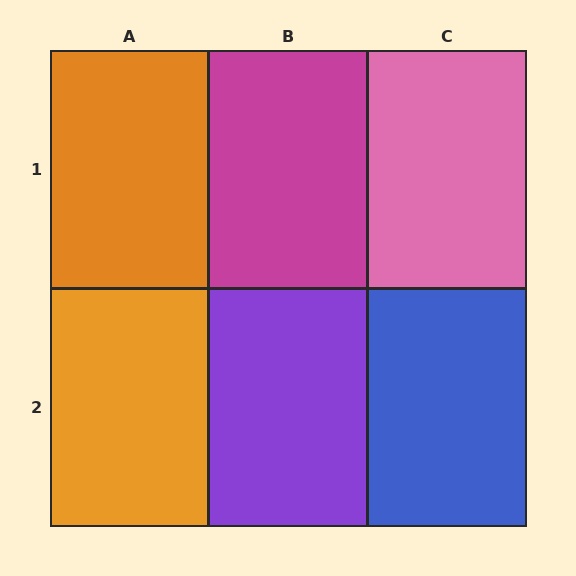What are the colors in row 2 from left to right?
Orange, purple, blue.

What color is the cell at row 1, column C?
Pink.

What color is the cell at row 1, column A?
Orange.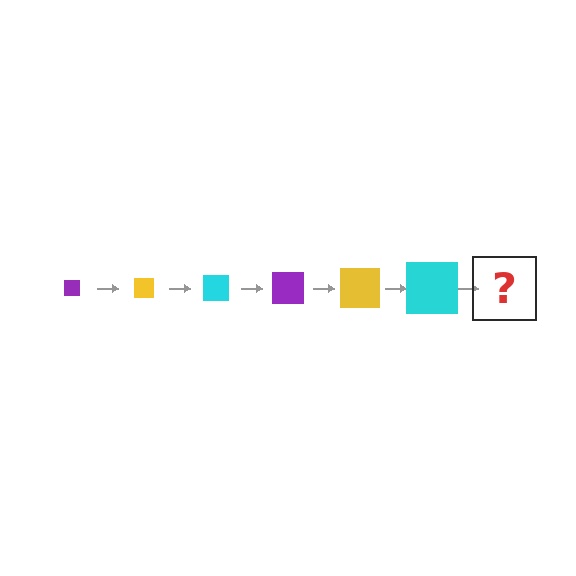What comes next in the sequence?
The next element should be a purple square, larger than the previous one.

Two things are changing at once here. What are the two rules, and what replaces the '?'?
The two rules are that the square grows larger each step and the color cycles through purple, yellow, and cyan. The '?' should be a purple square, larger than the previous one.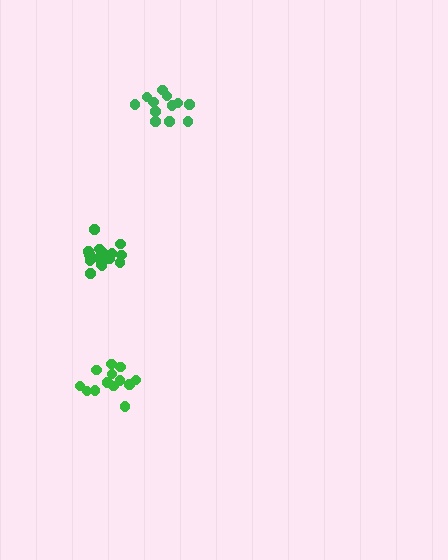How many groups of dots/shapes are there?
There are 3 groups.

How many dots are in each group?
Group 1: 12 dots, Group 2: 14 dots, Group 3: 16 dots (42 total).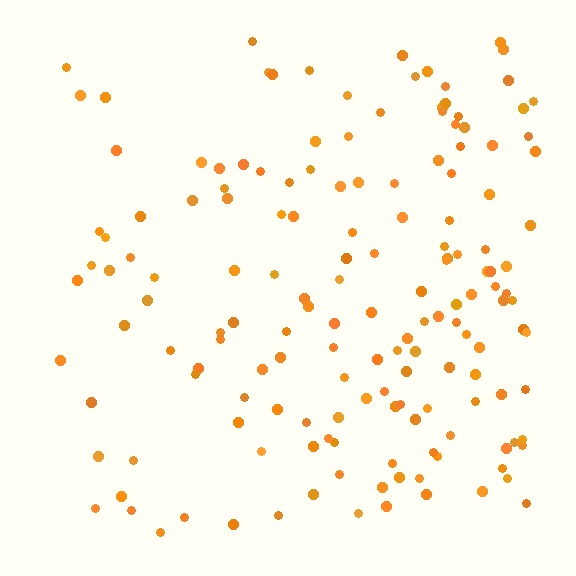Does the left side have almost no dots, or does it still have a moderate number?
Still a moderate number, just noticeably fewer than the right.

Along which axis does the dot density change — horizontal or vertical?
Horizontal.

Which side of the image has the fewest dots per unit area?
The left.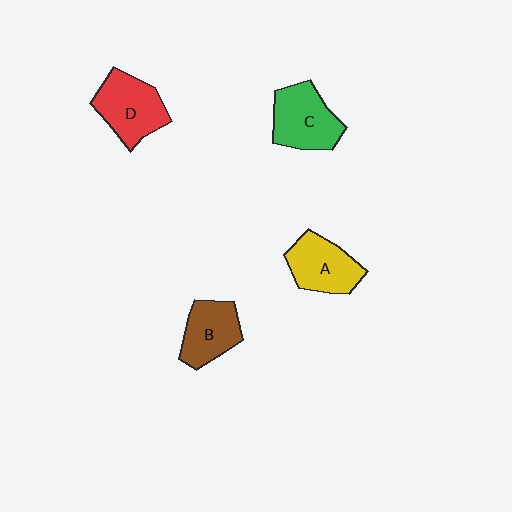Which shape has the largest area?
Shape D (red).